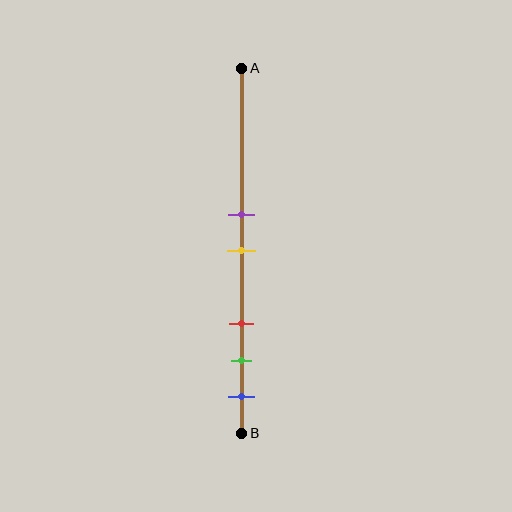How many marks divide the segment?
There are 5 marks dividing the segment.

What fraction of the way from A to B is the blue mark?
The blue mark is approximately 90% (0.9) of the way from A to B.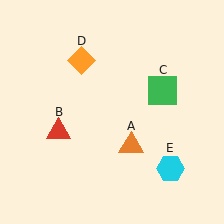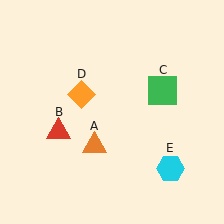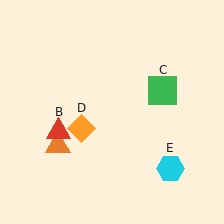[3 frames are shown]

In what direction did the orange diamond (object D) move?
The orange diamond (object D) moved down.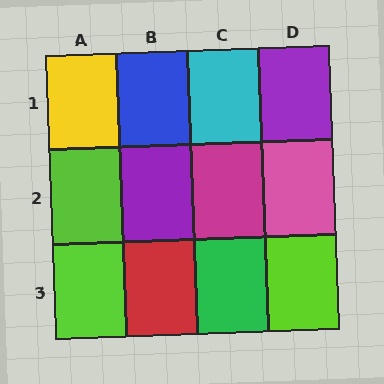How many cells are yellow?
1 cell is yellow.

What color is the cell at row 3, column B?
Red.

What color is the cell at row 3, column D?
Lime.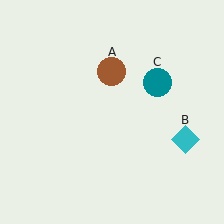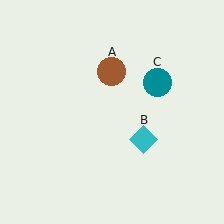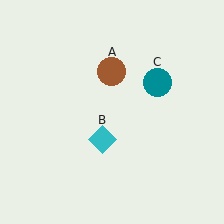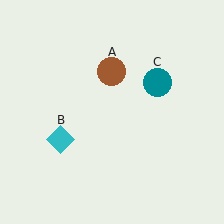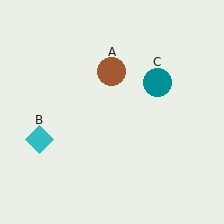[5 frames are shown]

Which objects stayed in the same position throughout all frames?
Brown circle (object A) and teal circle (object C) remained stationary.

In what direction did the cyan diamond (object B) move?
The cyan diamond (object B) moved left.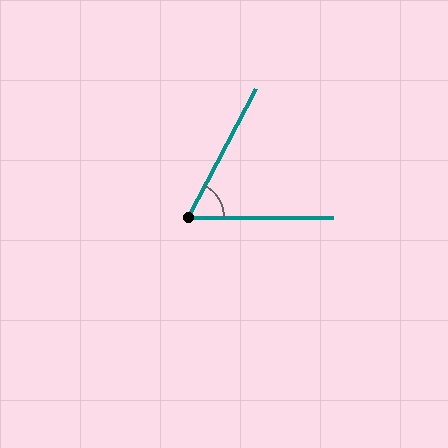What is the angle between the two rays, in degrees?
Approximately 62 degrees.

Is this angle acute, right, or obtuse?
It is acute.